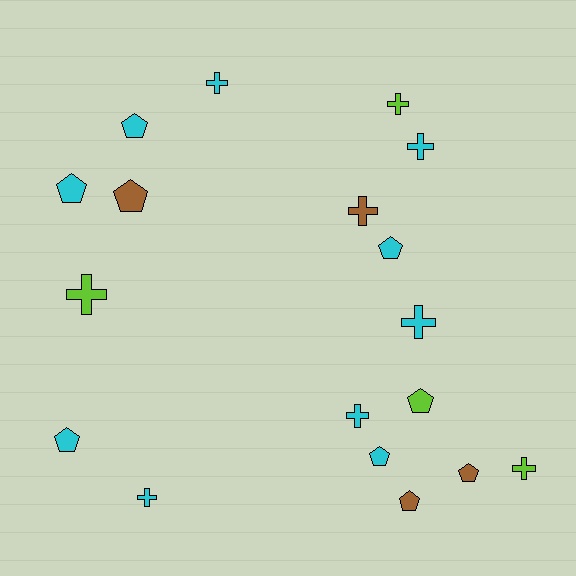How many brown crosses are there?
There is 1 brown cross.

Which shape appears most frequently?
Pentagon, with 9 objects.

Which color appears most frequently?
Cyan, with 10 objects.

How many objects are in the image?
There are 18 objects.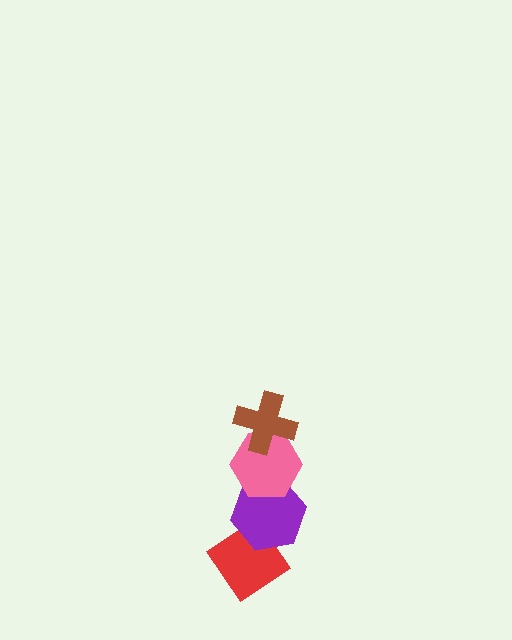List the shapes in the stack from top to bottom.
From top to bottom: the brown cross, the pink hexagon, the purple hexagon, the red diamond.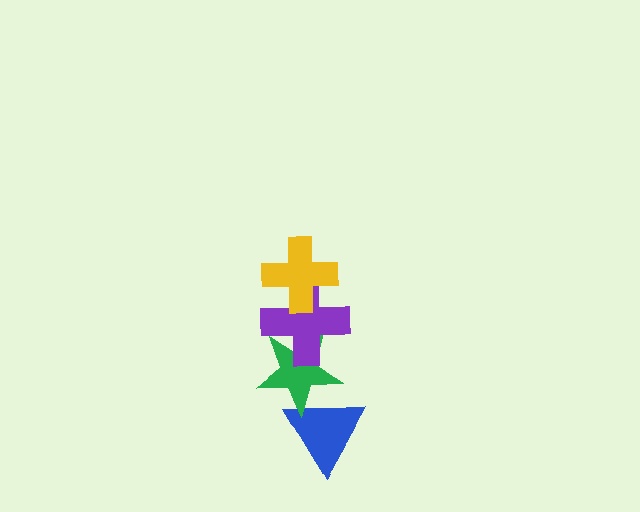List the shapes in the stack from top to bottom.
From top to bottom: the yellow cross, the purple cross, the green star, the blue triangle.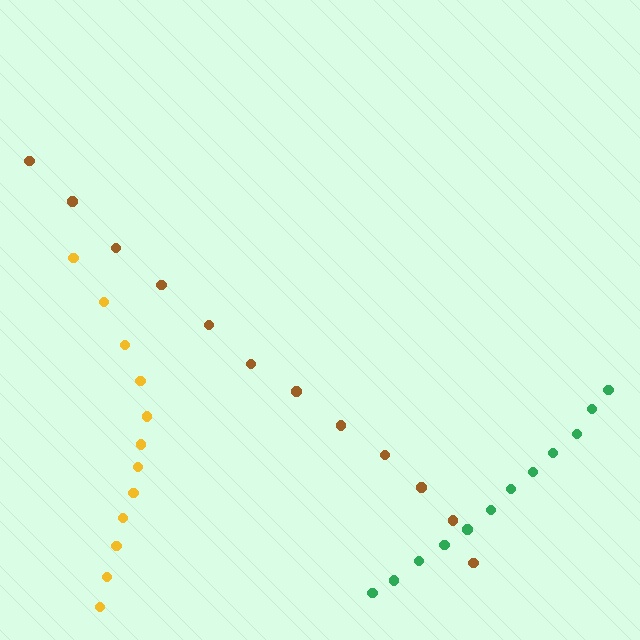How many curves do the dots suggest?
There are 3 distinct paths.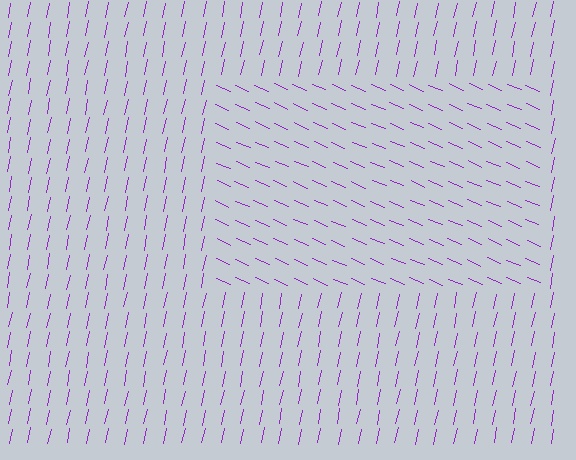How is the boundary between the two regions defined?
The boundary is defined purely by a change in line orientation (approximately 79 degrees difference). All lines are the same color and thickness.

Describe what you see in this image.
The image is filled with small purple line segments. A rectangle region in the image has lines oriented differently from the surrounding lines, creating a visible texture boundary.